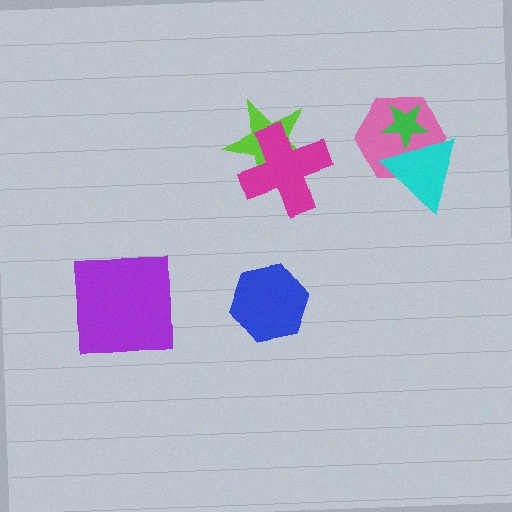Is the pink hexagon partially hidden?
Yes, it is partially covered by another shape.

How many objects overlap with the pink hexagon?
2 objects overlap with the pink hexagon.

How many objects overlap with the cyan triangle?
2 objects overlap with the cyan triangle.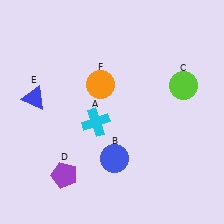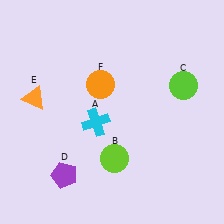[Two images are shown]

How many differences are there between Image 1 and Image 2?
There are 2 differences between the two images.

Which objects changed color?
B changed from blue to lime. E changed from blue to orange.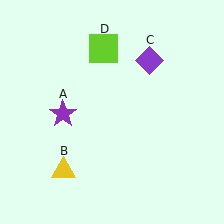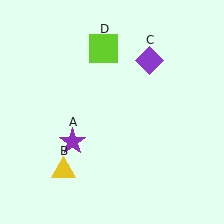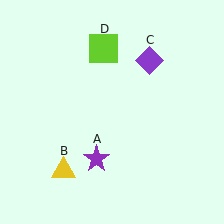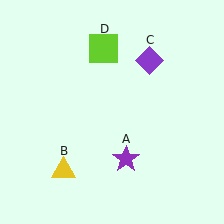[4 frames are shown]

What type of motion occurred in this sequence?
The purple star (object A) rotated counterclockwise around the center of the scene.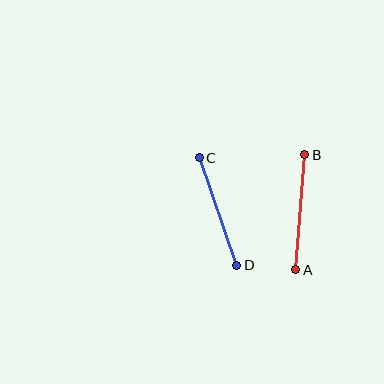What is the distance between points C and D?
The distance is approximately 114 pixels.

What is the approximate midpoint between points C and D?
The midpoint is at approximately (218, 211) pixels.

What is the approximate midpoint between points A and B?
The midpoint is at approximately (300, 212) pixels.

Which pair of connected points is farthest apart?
Points A and B are farthest apart.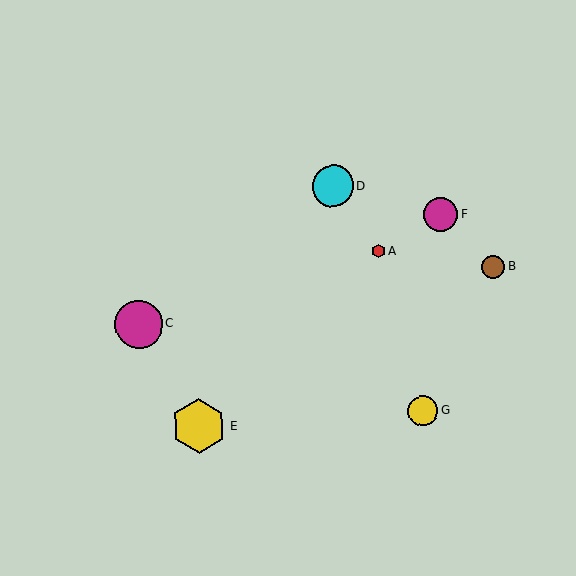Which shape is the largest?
The yellow hexagon (labeled E) is the largest.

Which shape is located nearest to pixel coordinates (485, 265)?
The brown circle (labeled B) at (493, 267) is nearest to that location.